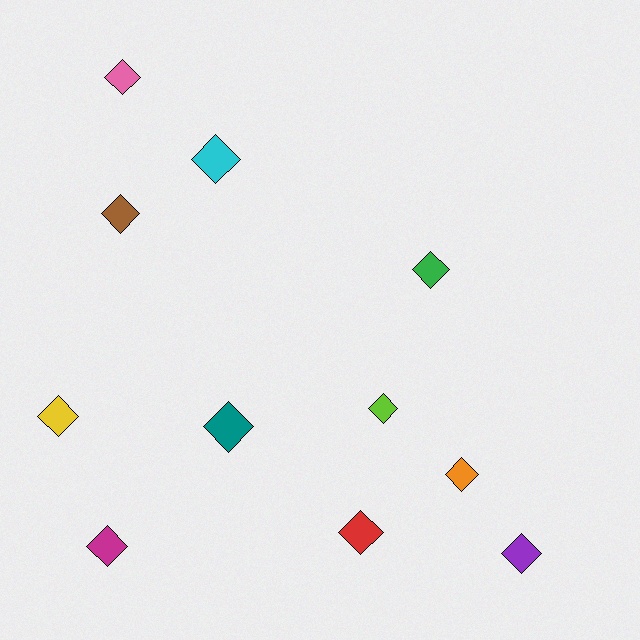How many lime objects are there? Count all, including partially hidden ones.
There is 1 lime object.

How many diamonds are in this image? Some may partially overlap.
There are 11 diamonds.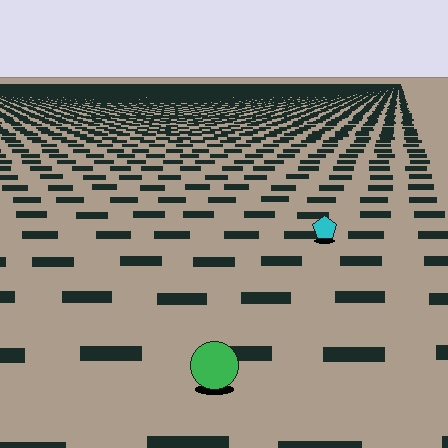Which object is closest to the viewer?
The green circle is closest. The texture marks near it are larger and more spread out.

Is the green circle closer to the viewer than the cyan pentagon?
Yes. The green circle is closer — you can tell from the texture gradient: the ground texture is coarser near it.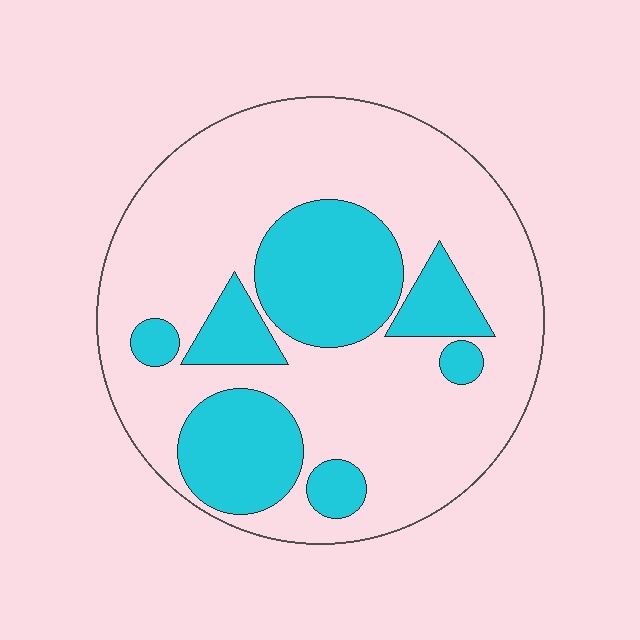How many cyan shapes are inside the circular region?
7.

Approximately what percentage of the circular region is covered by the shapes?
Approximately 30%.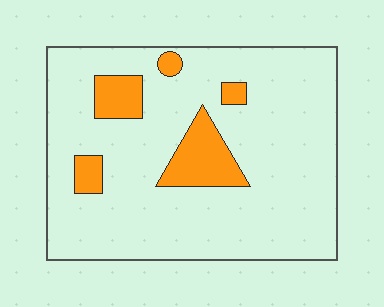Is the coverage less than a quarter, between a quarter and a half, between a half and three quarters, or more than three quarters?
Less than a quarter.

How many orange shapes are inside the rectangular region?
5.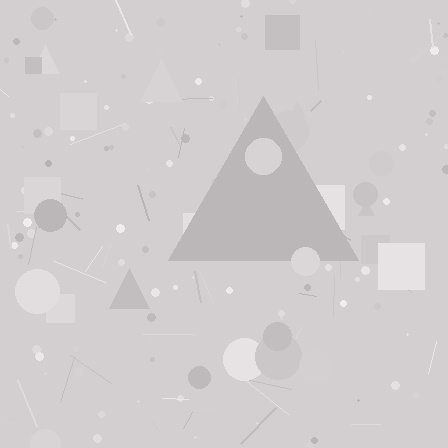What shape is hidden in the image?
A triangle is hidden in the image.